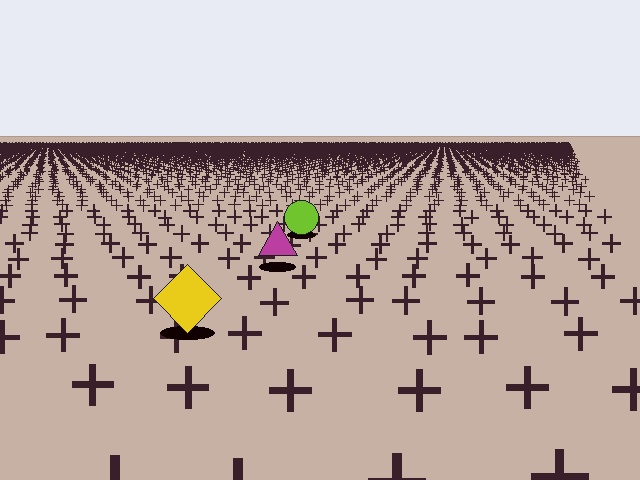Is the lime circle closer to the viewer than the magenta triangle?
No. The magenta triangle is closer — you can tell from the texture gradient: the ground texture is coarser near it.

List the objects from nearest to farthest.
From nearest to farthest: the yellow diamond, the magenta triangle, the lime circle.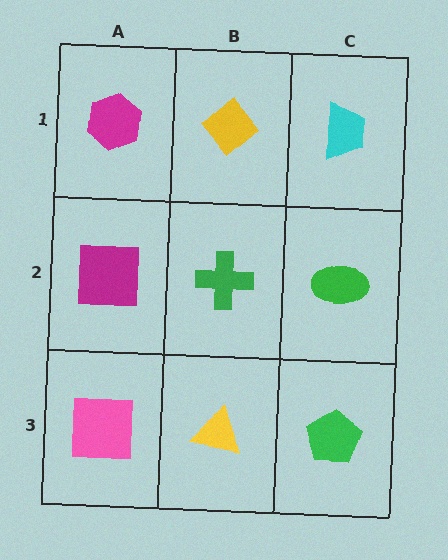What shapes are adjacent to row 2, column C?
A cyan trapezoid (row 1, column C), a green pentagon (row 3, column C), a green cross (row 2, column B).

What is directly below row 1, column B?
A green cross.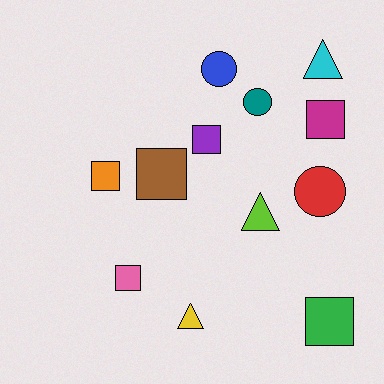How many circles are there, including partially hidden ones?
There are 3 circles.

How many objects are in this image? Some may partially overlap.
There are 12 objects.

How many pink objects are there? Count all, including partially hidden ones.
There is 1 pink object.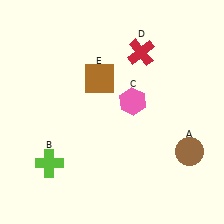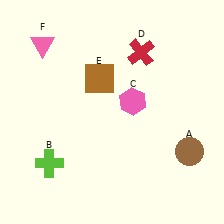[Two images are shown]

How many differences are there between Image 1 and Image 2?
There is 1 difference between the two images.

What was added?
A pink triangle (F) was added in Image 2.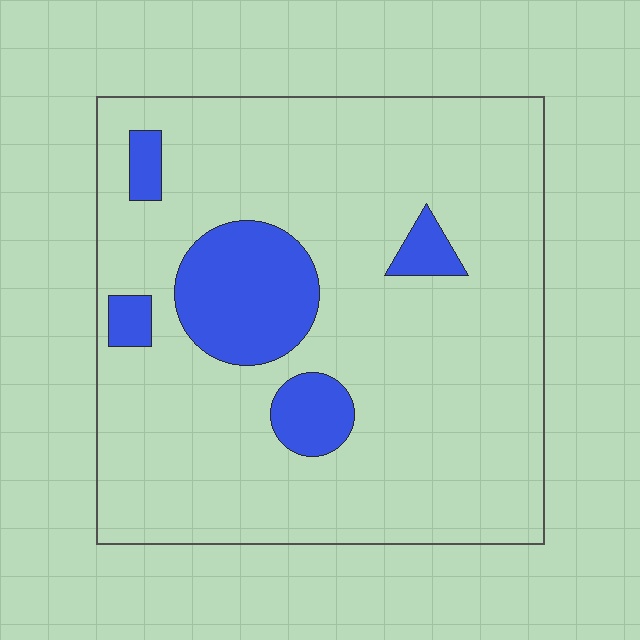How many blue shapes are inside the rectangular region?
5.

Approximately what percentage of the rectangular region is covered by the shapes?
Approximately 15%.